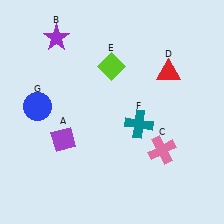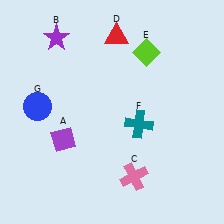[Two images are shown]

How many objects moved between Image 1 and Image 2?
3 objects moved between the two images.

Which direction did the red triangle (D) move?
The red triangle (D) moved left.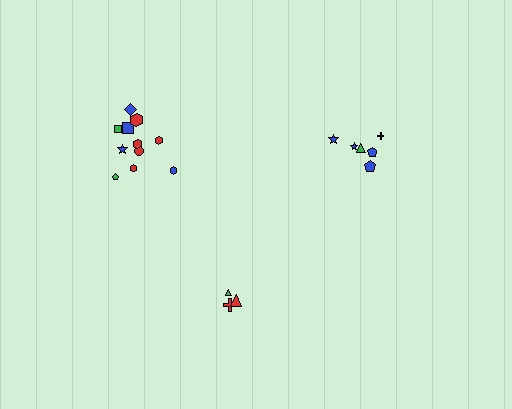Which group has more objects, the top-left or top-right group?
The top-left group.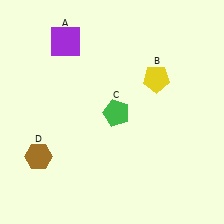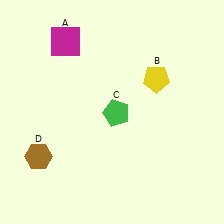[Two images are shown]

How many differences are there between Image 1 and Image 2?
There is 1 difference between the two images.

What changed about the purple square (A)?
In Image 1, A is purple. In Image 2, it changed to magenta.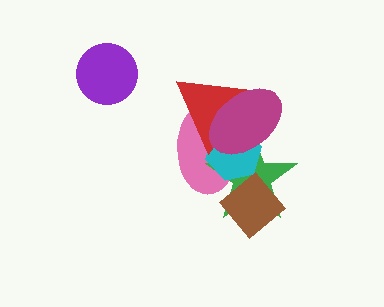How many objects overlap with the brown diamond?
1 object overlaps with the brown diamond.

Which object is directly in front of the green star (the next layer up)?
The cyan hexagon is directly in front of the green star.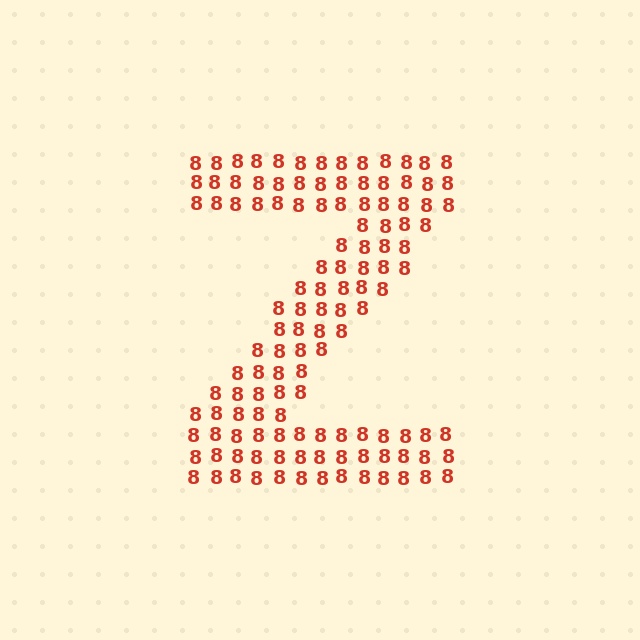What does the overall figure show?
The overall figure shows the letter Z.